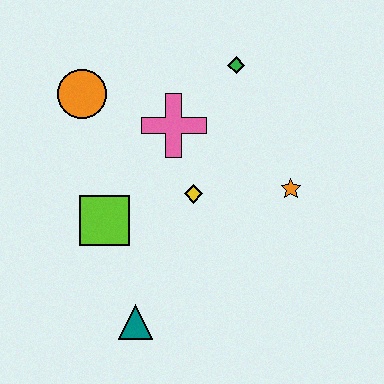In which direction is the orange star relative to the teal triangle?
The orange star is to the right of the teal triangle.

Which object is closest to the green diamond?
The pink cross is closest to the green diamond.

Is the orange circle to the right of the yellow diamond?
No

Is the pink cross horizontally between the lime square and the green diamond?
Yes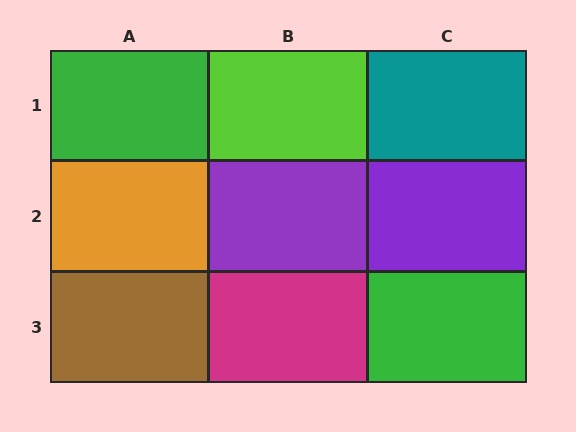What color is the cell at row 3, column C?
Green.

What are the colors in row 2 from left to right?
Orange, purple, purple.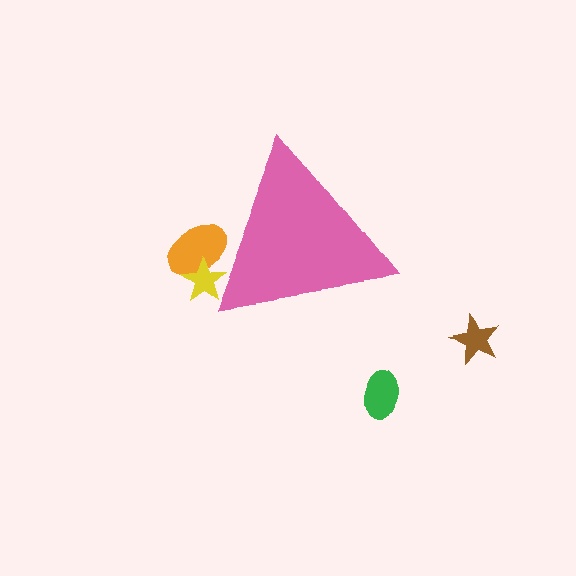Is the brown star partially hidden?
No, the brown star is fully visible.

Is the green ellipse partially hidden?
No, the green ellipse is fully visible.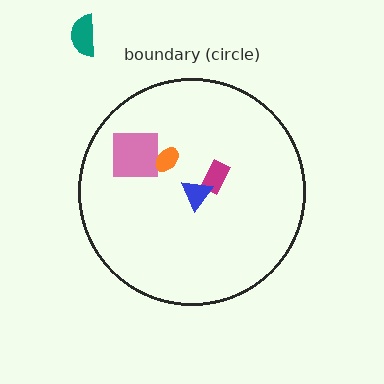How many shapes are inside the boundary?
4 inside, 1 outside.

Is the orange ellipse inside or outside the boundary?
Inside.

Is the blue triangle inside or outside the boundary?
Inside.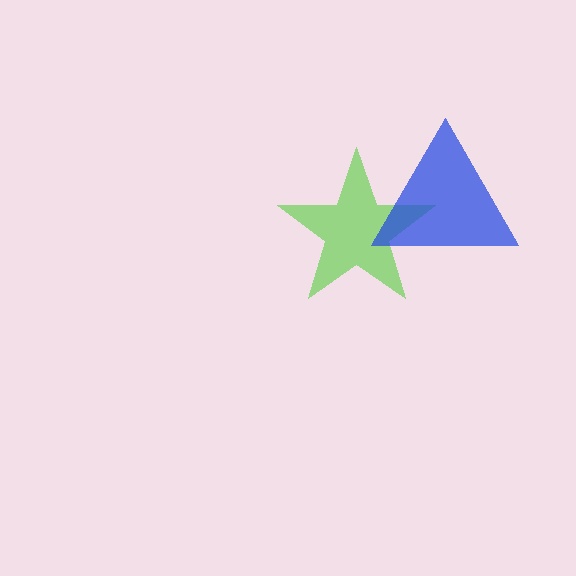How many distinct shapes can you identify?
There are 2 distinct shapes: a lime star, a blue triangle.